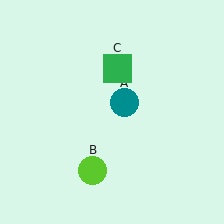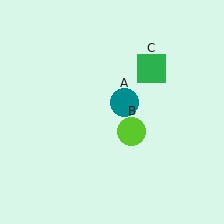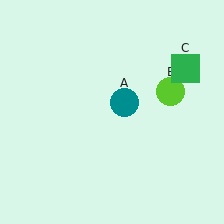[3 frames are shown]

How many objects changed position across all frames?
2 objects changed position: lime circle (object B), green square (object C).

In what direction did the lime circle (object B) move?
The lime circle (object B) moved up and to the right.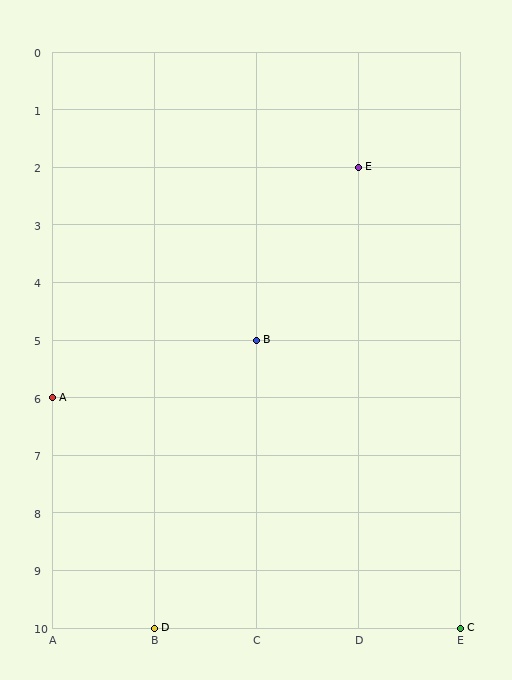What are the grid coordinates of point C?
Point C is at grid coordinates (E, 10).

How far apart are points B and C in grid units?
Points B and C are 2 columns and 5 rows apart (about 5.4 grid units diagonally).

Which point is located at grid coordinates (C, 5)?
Point B is at (C, 5).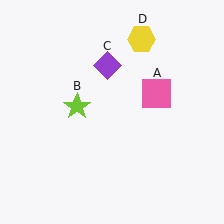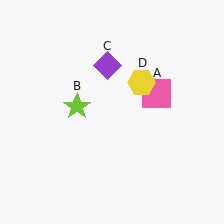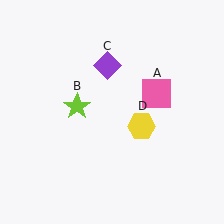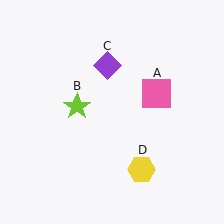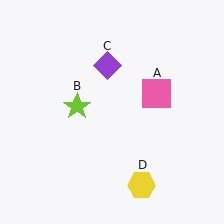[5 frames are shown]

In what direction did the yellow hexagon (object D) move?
The yellow hexagon (object D) moved down.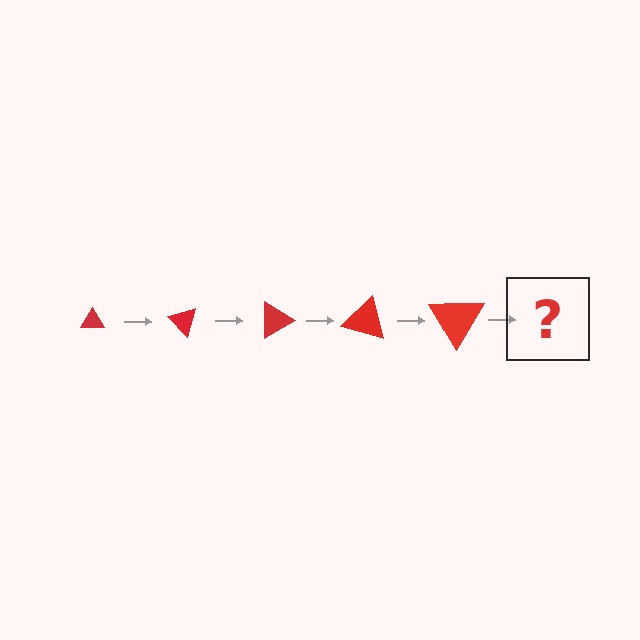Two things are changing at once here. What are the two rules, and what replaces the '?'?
The two rules are that the triangle grows larger each step and it rotates 45 degrees each step. The '?' should be a triangle, larger than the previous one and rotated 225 degrees from the start.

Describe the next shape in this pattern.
It should be a triangle, larger than the previous one and rotated 225 degrees from the start.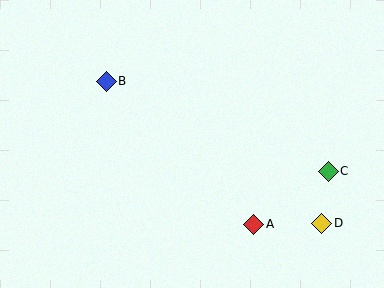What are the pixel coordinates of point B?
Point B is at (106, 81).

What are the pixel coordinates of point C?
Point C is at (328, 171).